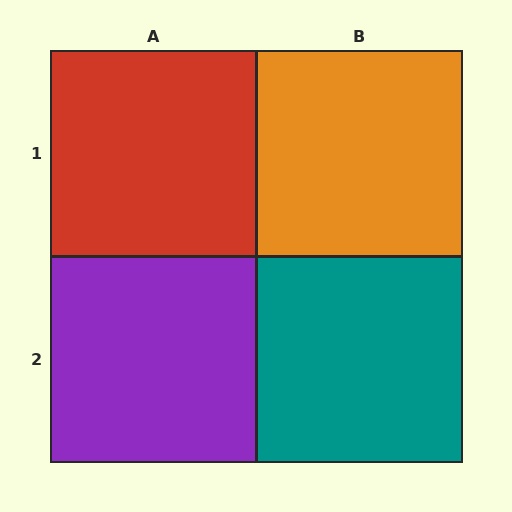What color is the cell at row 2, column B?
Teal.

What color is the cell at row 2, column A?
Purple.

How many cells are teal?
1 cell is teal.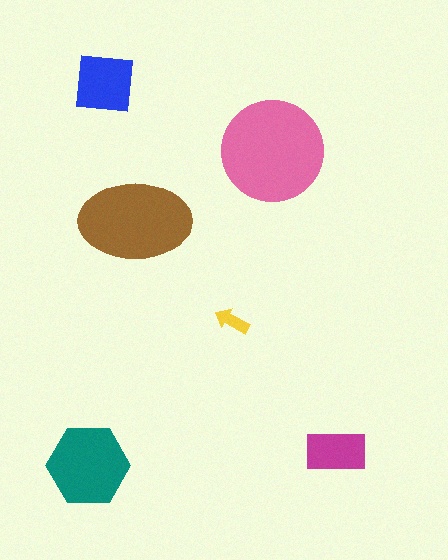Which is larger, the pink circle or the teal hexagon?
The pink circle.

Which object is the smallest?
The yellow arrow.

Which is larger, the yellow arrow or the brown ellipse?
The brown ellipse.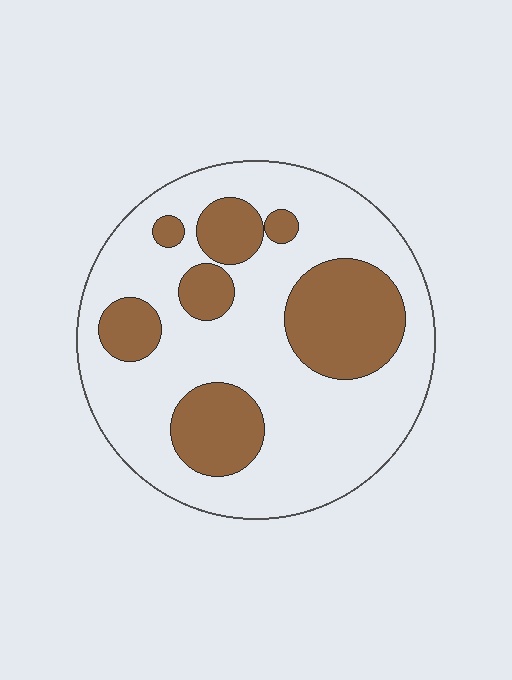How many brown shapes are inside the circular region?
7.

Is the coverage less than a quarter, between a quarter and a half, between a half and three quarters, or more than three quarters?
Between a quarter and a half.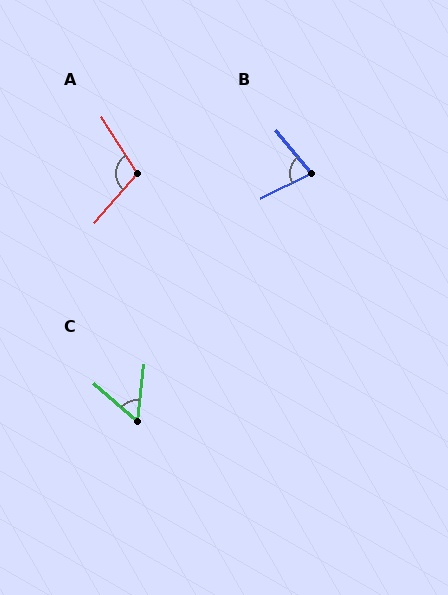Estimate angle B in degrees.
Approximately 77 degrees.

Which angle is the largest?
A, at approximately 107 degrees.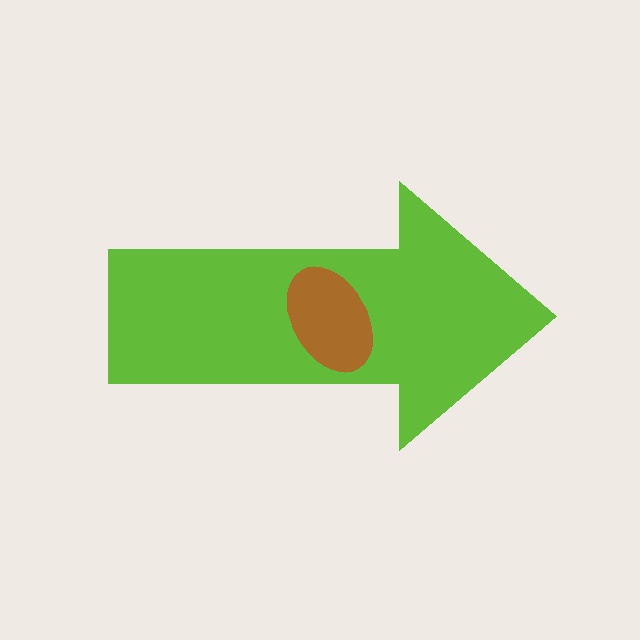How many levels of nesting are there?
2.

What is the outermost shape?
The lime arrow.